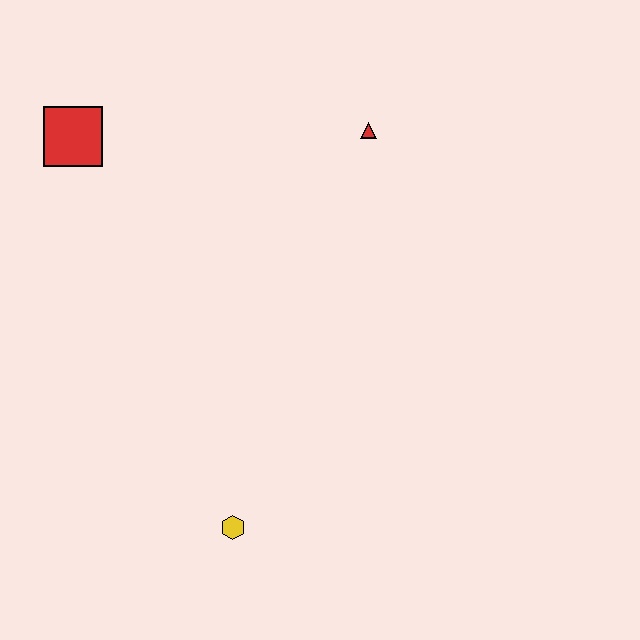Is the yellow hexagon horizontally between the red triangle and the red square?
Yes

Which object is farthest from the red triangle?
The yellow hexagon is farthest from the red triangle.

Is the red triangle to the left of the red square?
No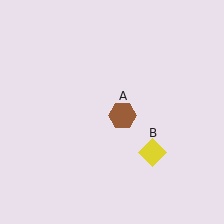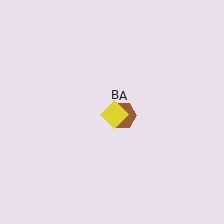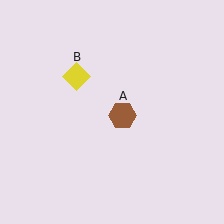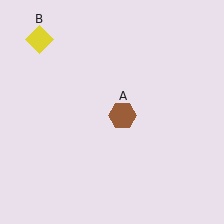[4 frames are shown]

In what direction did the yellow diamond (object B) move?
The yellow diamond (object B) moved up and to the left.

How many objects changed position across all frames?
1 object changed position: yellow diamond (object B).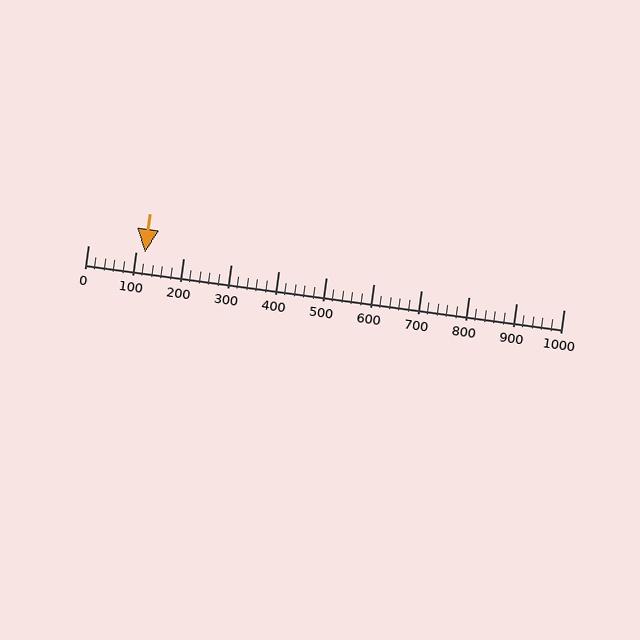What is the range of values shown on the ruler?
The ruler shows values from 0 to 1000.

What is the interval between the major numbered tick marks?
The major tick marks are spaced 100 units apart.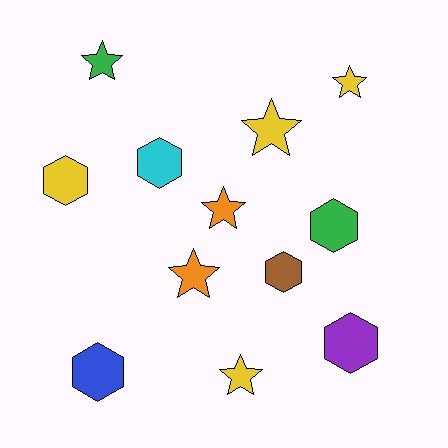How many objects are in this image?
There are 12 objects.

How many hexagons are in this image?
There are 6 hexagons.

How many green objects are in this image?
There are 2 green objects.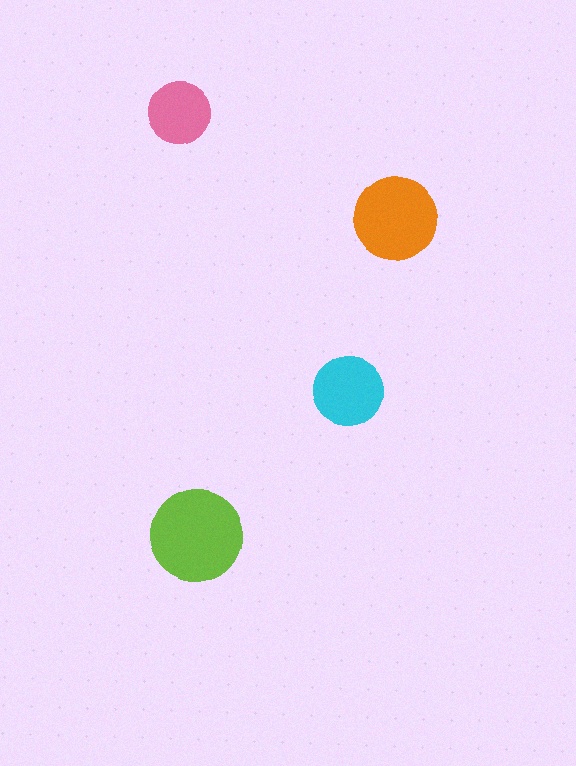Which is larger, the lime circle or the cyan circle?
The lime one.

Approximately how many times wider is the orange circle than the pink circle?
About 1.5 times wider.